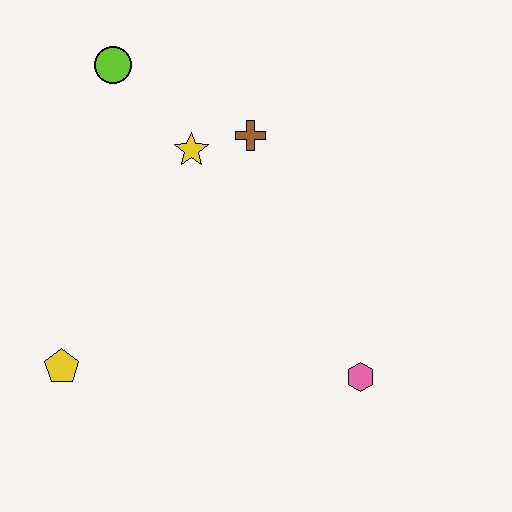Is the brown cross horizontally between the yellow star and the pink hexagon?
Yes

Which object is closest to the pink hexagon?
The brown cross is closest to the pink hexagon.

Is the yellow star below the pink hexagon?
No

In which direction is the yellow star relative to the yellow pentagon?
The yellow star is above the yellow pentagon.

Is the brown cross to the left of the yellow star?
No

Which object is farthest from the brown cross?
The yellow pentagon is farthest from the brown cross.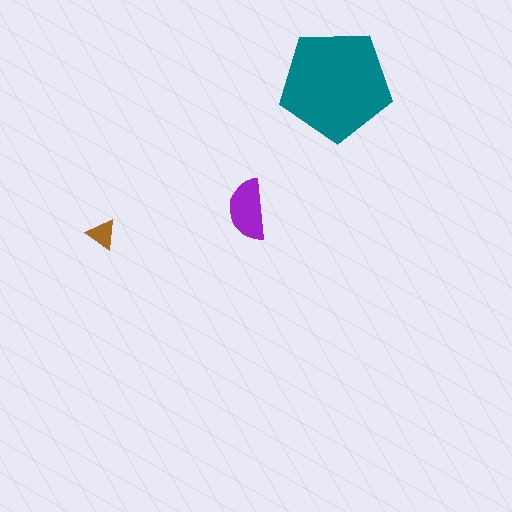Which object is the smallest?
The brown triangle.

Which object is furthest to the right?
The teal pentagon is rightmost.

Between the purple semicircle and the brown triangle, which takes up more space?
The purple semicircle.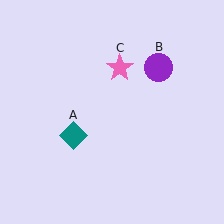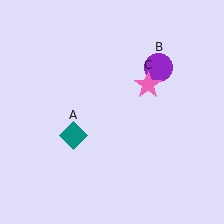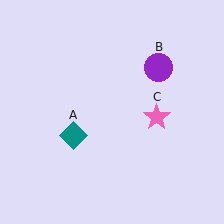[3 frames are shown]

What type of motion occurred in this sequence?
The pink star (object C) rotated clockwise around the center of the scene.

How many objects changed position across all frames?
1 object changed position: pink star (object C).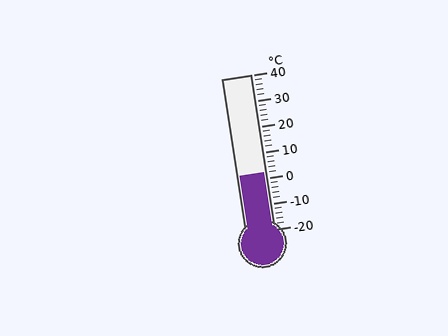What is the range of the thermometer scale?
The thermometer scale ranges from -20°C to 40°C.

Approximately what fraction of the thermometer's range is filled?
The thermometer is filled to approximately 35% of its range.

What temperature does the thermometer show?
The thermometer shows approximately 2°C.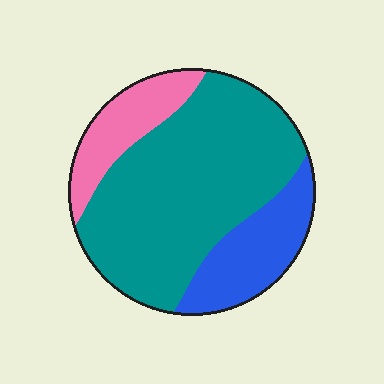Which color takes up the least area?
Pink, at roughly 15%.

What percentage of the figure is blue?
Blue takes up about one fifth (1/5) of the figure.